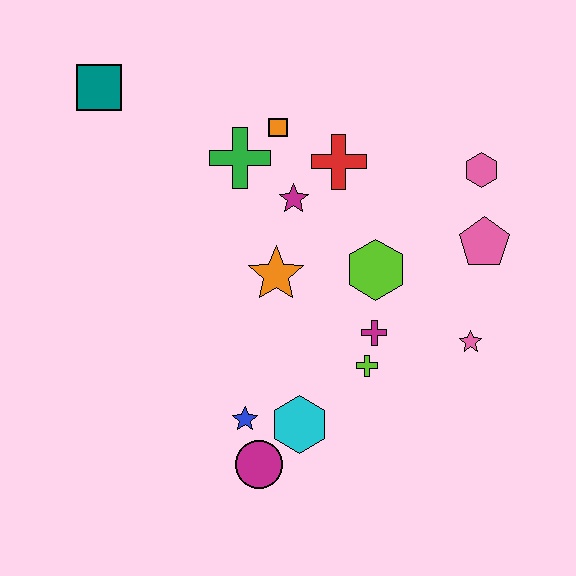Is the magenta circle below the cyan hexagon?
Yes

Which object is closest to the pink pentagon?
The pink hexagon is closest to the pink pentagon.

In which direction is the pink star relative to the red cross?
The pink star is below the red cross.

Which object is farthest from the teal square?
The pink star is farthest from the teal square.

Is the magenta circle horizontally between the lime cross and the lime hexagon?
No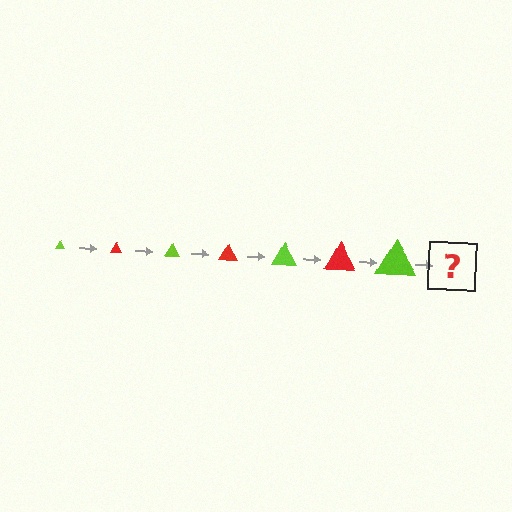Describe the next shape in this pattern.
It should be a red triangle, larger than the previous one.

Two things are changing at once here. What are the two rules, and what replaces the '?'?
The two rules are that the triangle grows larger each step and the color cycles through lime and red. The '?' should be a red triangle, larger than the previous one.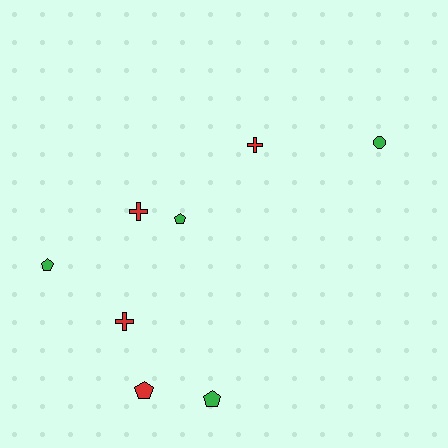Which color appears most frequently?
Green, with 4 objects.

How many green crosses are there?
There are no green crosses.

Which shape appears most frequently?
Pentagon, with 4 objects.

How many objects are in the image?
There are 8 objects.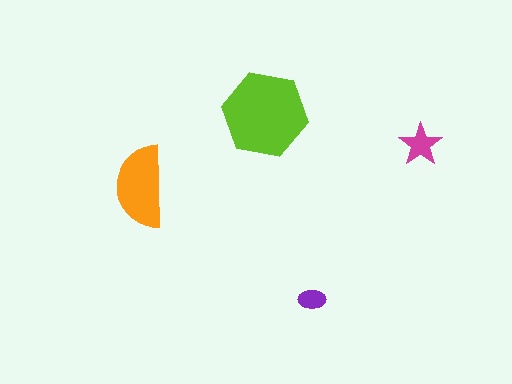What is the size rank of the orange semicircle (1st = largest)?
2nd.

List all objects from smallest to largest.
The purple ellipse, the magenta star, the orange semicircle, the lime hexagon.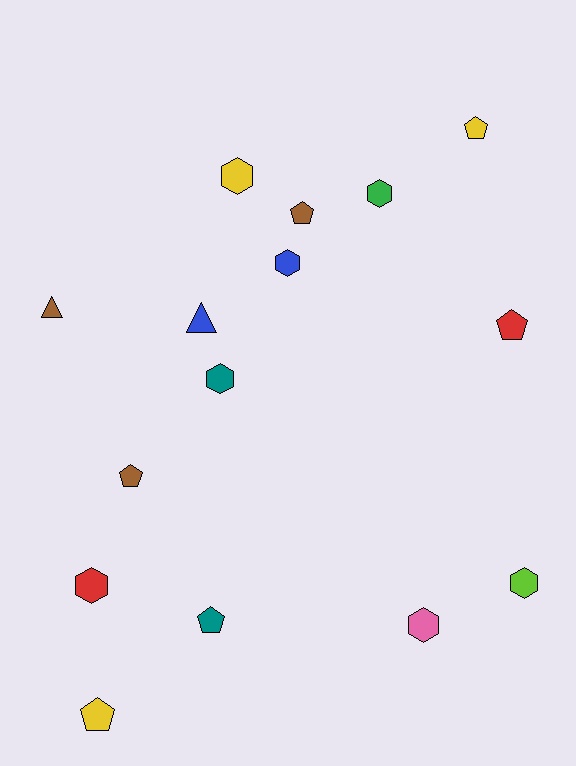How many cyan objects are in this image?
There are no cyan objects.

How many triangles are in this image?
There are 2 triangles.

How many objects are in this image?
There are 15 objects.